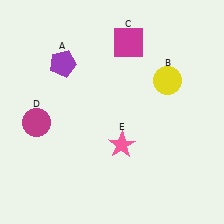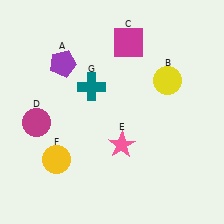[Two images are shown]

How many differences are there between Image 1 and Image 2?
There are 2 differences between the two images.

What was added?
A yellow circle (F), a teal cross (G) were added in Image 2.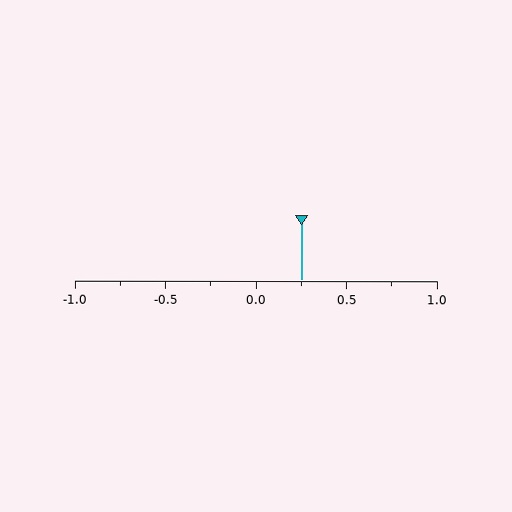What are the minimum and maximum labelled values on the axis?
The axis runs from -1.0 to 1.0.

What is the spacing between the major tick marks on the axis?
The major ticks are spaced 0.5 apart.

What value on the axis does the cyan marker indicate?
The marker indicates approximately 0.25.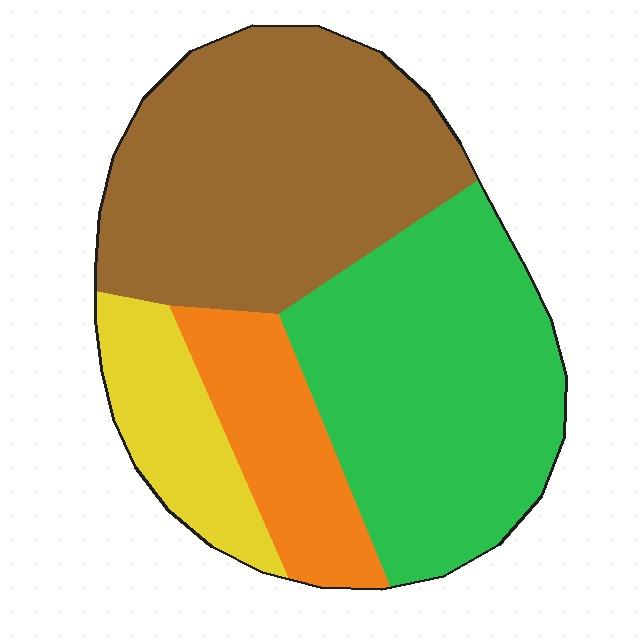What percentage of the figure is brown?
Brown covers 38% of the figure.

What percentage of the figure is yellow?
Yellow covers around 10% of the figure.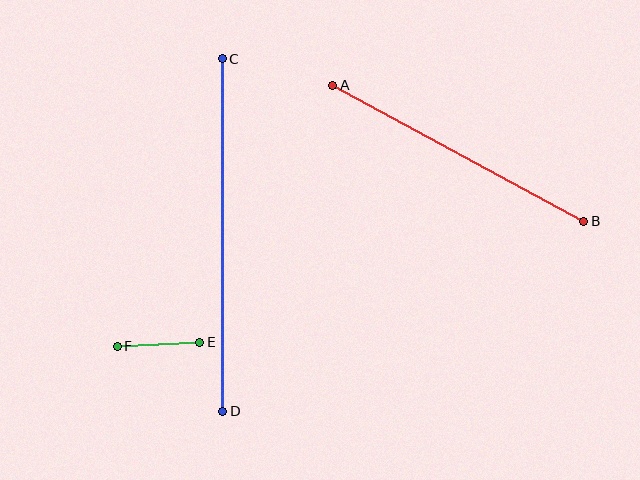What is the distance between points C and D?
The distance is approximately 352 pixels.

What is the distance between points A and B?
The distance is approximately 285 pixels.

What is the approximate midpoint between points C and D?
The midpoint is at approximately (223, 235) pixels.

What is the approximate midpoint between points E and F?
The midpoint is at approximately (158, 344) pixels.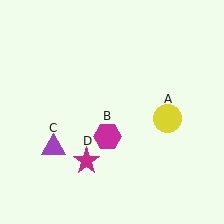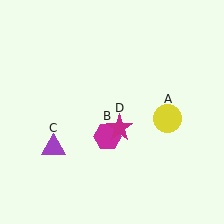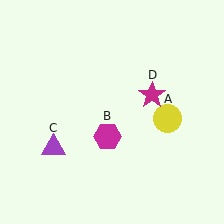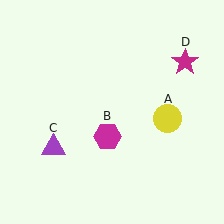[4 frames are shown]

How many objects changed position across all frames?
1 object changed position: magenta star (object D).